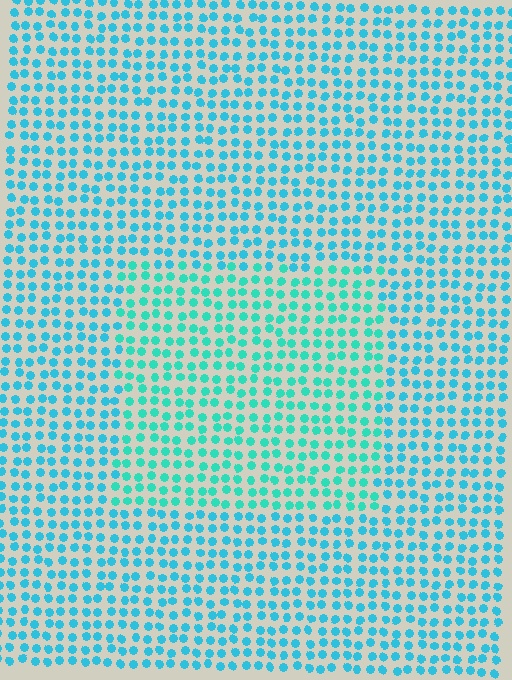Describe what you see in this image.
The image is filled with small cyan elements in a uniform arrangement. A rectangle-shaped region is visible where the elements are tinted to a slightly different hue, forming a subtle color boundary.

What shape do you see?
I see a rectangle.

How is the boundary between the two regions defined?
The boundary is defined purely by a slight shift in hue (about 22 degrees). Spacing, size, and orientation are identical on both sides.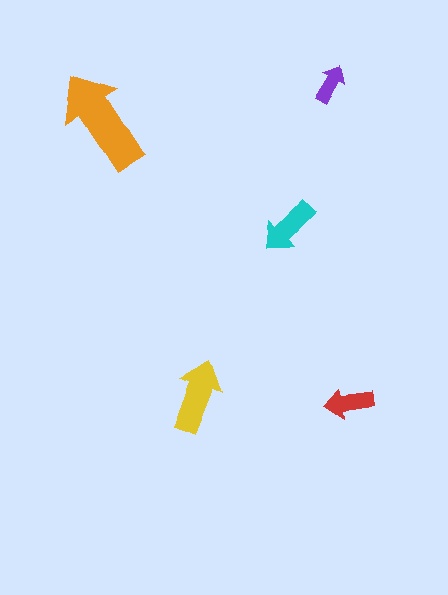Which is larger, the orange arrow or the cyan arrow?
The orange one.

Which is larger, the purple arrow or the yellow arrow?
The yellow one.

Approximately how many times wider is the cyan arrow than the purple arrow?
About 1.5 times wider.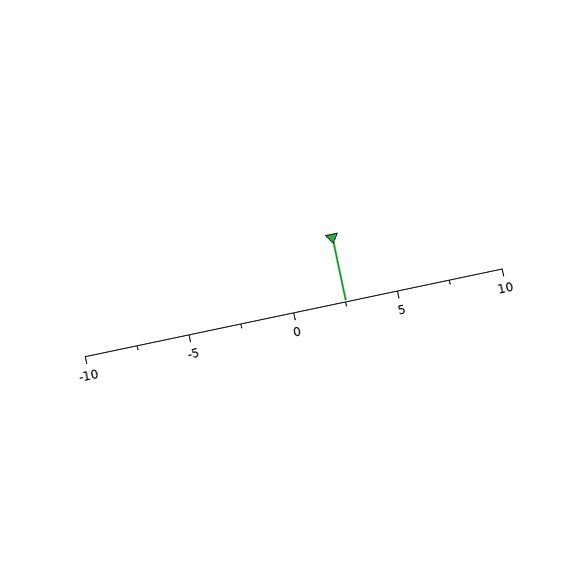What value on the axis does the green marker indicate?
The marker indicates approximately 2.5.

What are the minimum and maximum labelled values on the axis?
The axis runs from -10 to 10.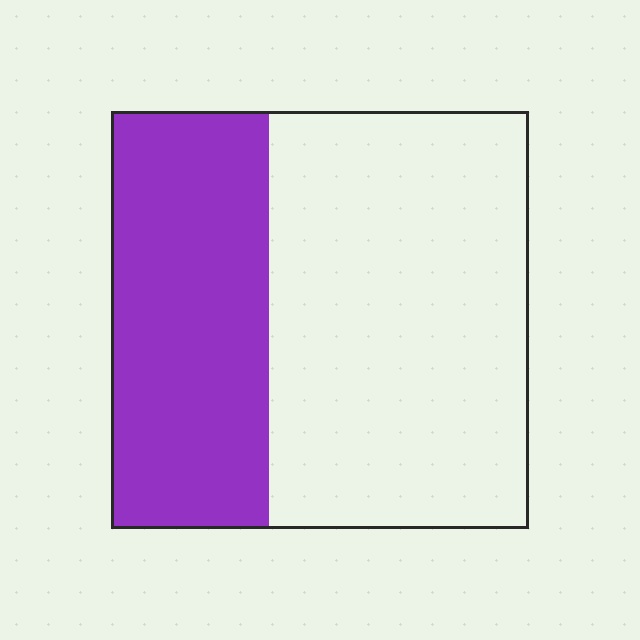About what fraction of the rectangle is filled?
About three eighths (3/8).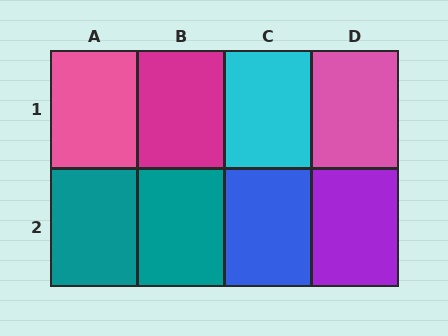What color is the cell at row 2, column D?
Purple.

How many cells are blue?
1 cell is blue.